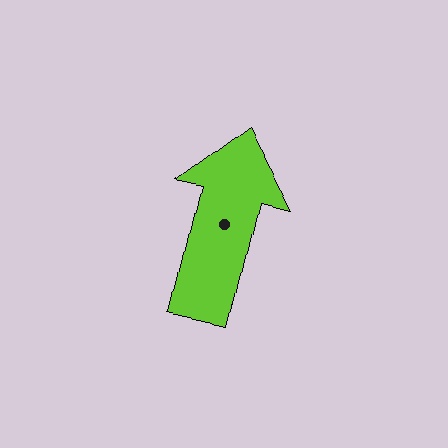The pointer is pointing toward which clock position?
Roughly 12 o'clock.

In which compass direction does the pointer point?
North.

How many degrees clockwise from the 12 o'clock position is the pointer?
Approximately 13 degrees.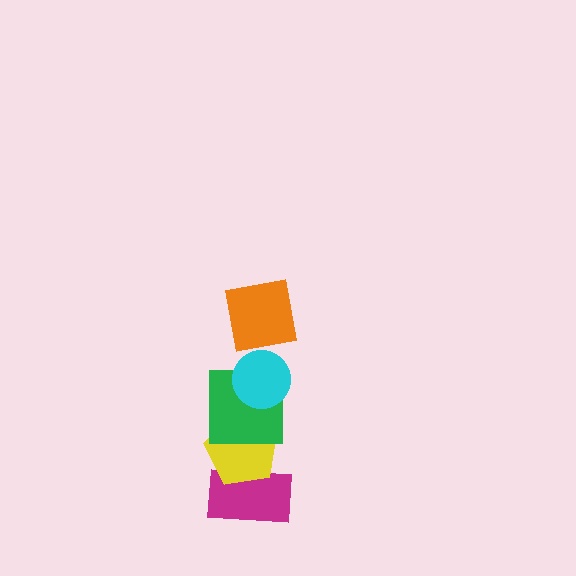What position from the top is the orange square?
The orange square is 1st from the top.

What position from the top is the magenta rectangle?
The magenta rectangle is 5th from the top.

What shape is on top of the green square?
The cyan circle is on top of the green square.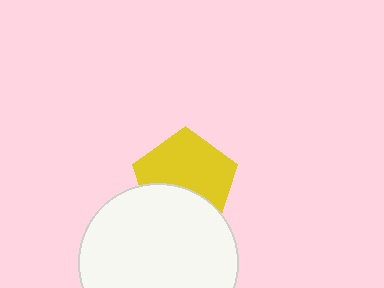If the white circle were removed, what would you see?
You would see the complete yellow pentagon.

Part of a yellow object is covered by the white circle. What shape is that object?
It is a pentagon.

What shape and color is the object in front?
The object in front is a white circle.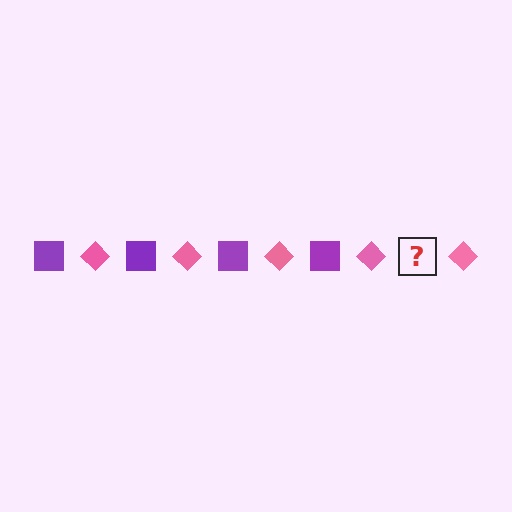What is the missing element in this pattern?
The missing element is a purple square.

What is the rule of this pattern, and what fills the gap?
The rule is that the pattern alternates between purple square and pink diamond. The gap should be filled with a purple square.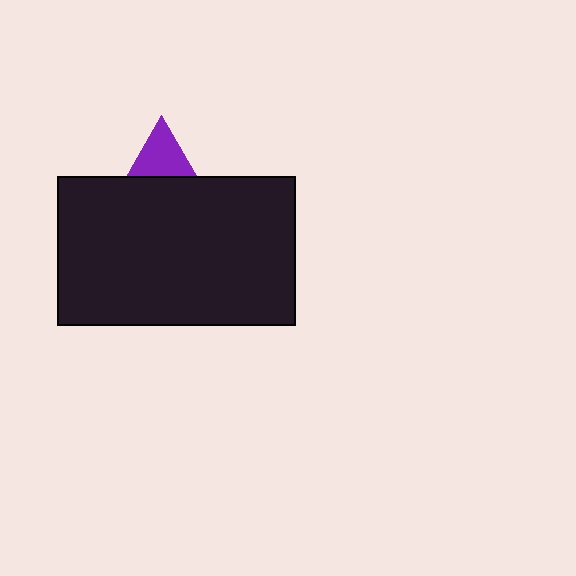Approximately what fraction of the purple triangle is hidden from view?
Roughly 69% of the purple triangle is hidden behind the black rectangle.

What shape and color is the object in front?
The object in front is a black rectangle.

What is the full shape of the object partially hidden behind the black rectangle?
The partially hidden object is a purple triangle.